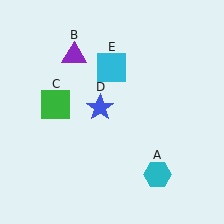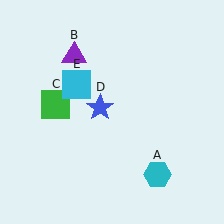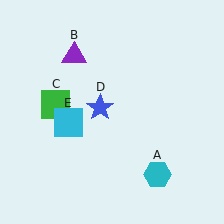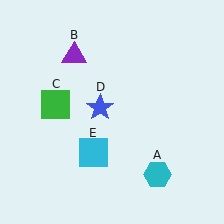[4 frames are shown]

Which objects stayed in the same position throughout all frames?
Cyan hexagon (object A) and purple triangle (object B) and green square (object C) and blue star (object D) remained stationary.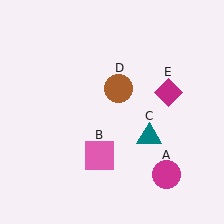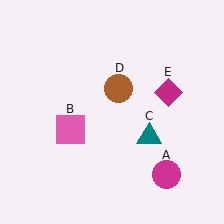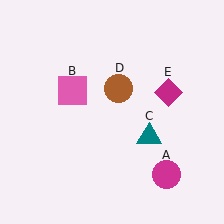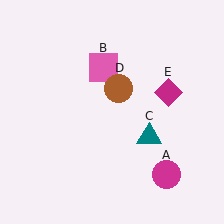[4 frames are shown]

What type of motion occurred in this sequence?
The pink square (object B) rotated clockwise around the center of the scene.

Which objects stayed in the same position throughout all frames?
Magenta circle (object A) and teal triangle (object C) and brown circle (object D) and magenta diamond (object E) remained stationary.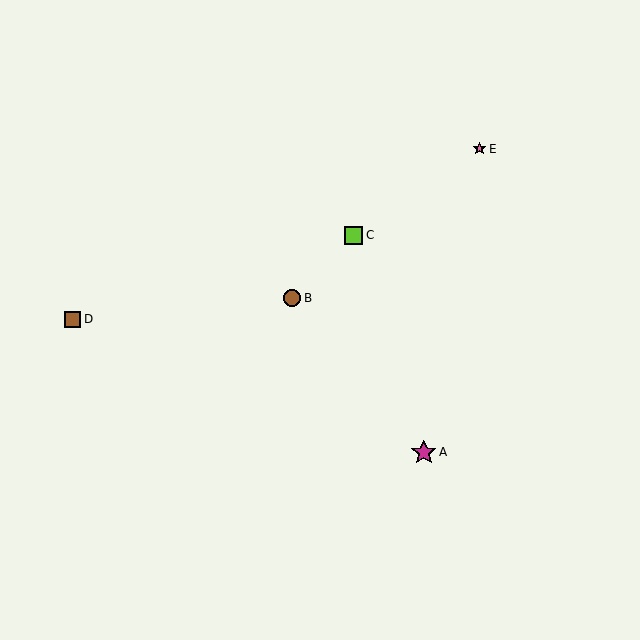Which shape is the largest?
The magenta star (labeled A) is the largest.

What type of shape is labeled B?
Shape B is a brown circle.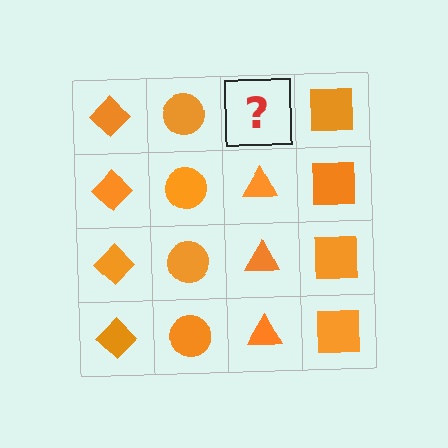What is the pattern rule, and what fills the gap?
The rule is that each column has a consistent shape. The gap should be filled with an orange triangle.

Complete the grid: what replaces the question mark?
The question mark should be replaced with an orange triangle.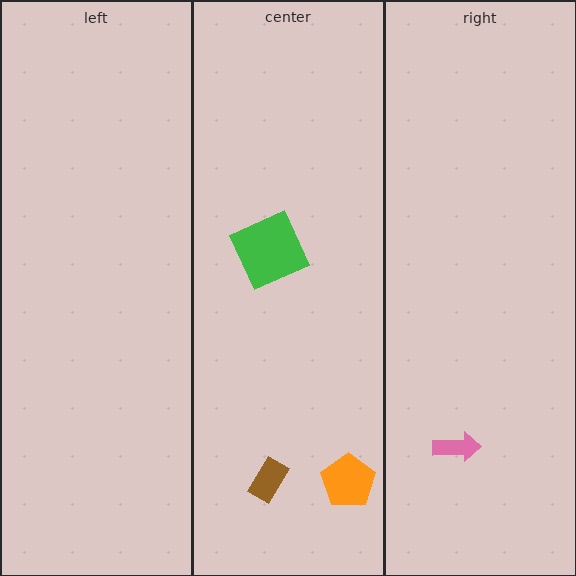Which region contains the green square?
The center region.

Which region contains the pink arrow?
The right region.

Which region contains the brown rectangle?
The center region.